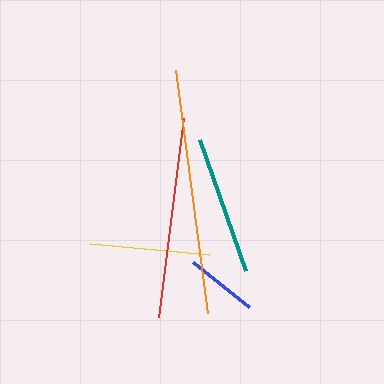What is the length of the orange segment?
The orange segment is approximately 244 pixels long.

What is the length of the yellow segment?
The yellow segment is approximately 119 pixels long.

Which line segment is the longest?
The orange line is the longest at approximately 244 pixels.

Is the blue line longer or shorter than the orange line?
The orange line is longer than the blue line.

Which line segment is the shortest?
The blue line is the shortest at approximately 72 pixels.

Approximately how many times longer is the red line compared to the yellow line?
The red line is approximately 1.7 times the length of the yellow line.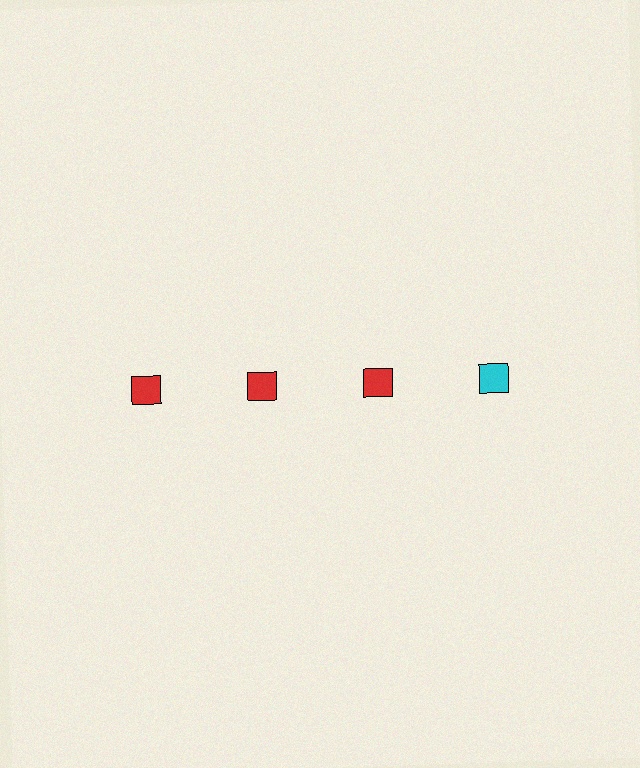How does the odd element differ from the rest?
It has a different color: cyan instead of red.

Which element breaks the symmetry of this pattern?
The cyan square in the top row, second from right column breaks the symmetry. All other shapes are red squares.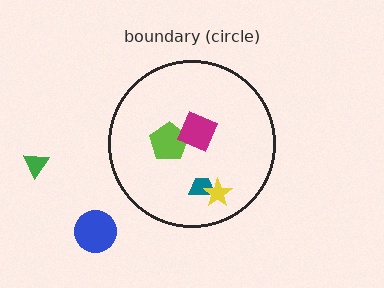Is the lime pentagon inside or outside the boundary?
Inside.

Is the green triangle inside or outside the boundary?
Outside.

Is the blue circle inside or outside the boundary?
Outside.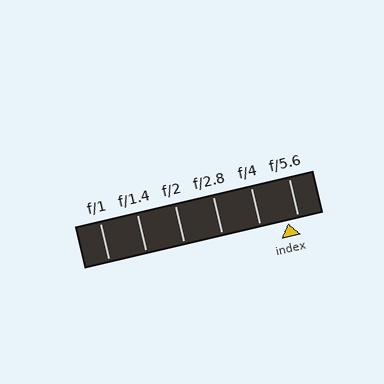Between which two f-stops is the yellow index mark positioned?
The index mark is between f/4 and f/5.6.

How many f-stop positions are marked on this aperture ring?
There are 6 f-stop positions marked.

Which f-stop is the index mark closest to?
The index mark is closest to f/5.6.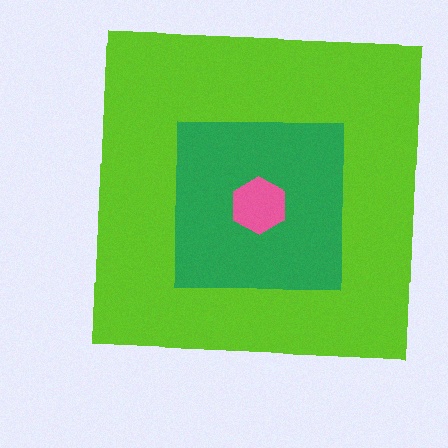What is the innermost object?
The pink hexagon.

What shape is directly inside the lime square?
The green square.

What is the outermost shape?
The lime square.